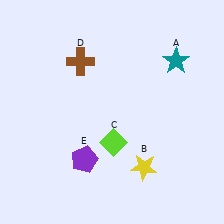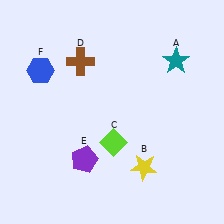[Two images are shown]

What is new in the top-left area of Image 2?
A blue hexagon (F) was added in the top-left area of Image 2.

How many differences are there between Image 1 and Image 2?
There is 1 difference between the two images.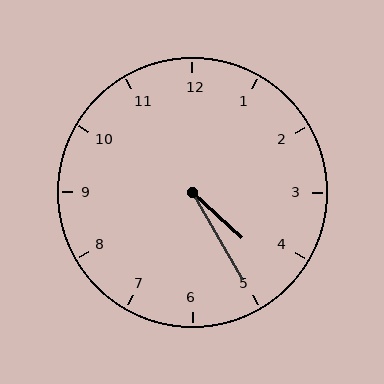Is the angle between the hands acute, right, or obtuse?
It is acute.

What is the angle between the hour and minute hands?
Approximately 18 degrees.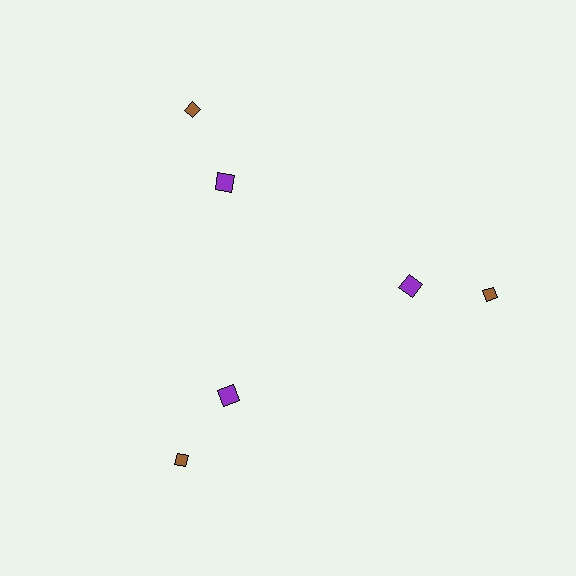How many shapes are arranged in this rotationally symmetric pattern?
There are 6 shapes, arranged in 3 groups of 2.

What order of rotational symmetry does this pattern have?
This pattern has 3-fold rotational symmetry.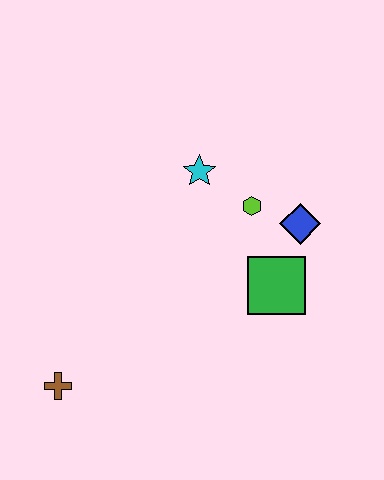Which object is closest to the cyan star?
The lime hexagon is closest to the cyan star.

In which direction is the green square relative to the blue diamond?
The green square is below the blue diamond.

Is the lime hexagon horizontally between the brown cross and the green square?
Yes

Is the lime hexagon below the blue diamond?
No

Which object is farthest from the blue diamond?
The brown cross is farthest from the blue diamond.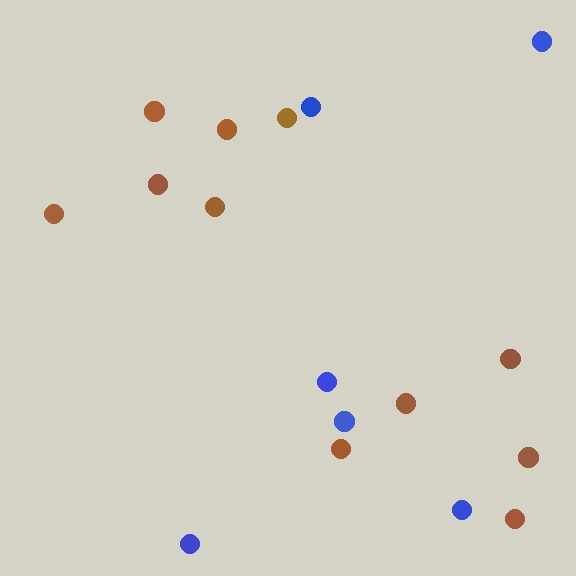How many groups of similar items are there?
There are 2 groups: one group of brown circles (11) and one group of blue circles (6).